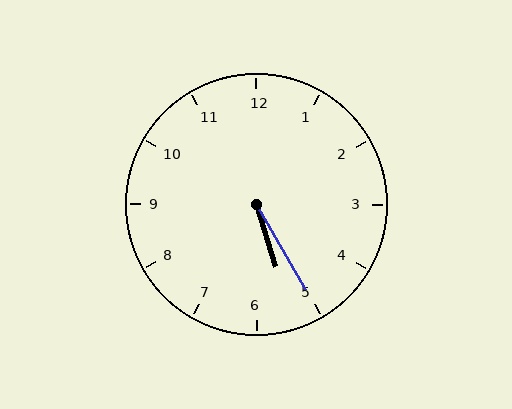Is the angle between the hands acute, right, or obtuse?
It is acute.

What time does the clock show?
5:25.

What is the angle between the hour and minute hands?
Approximately 12 degrees.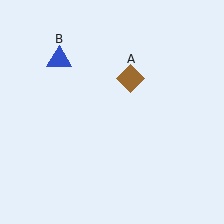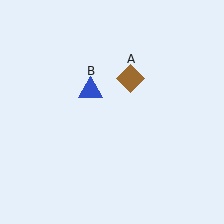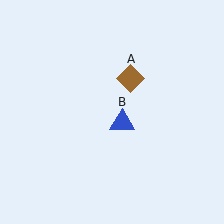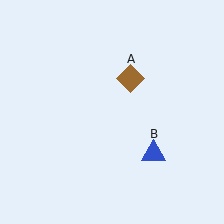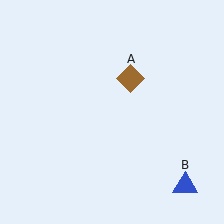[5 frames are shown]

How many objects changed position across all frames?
1 object changed position: blue triangle (object B).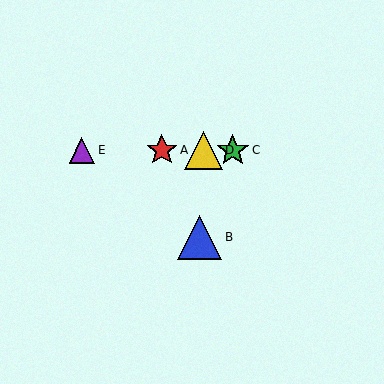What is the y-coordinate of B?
Object B is at y≈237.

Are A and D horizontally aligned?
Yes, both are at y≈150.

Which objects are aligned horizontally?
Objects A, C, D, E are aligned horizontally.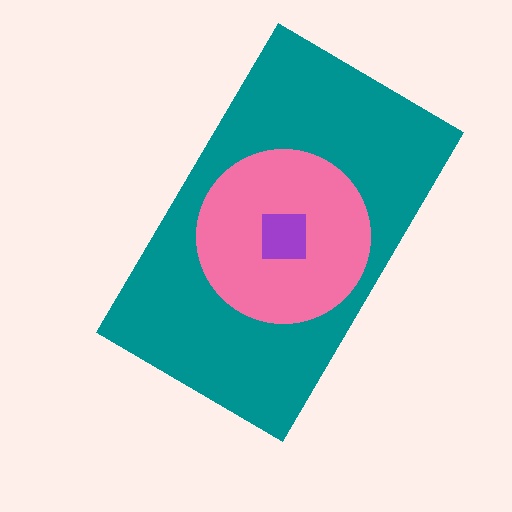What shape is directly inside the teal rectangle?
The pink circle.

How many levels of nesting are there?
3.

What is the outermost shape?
The teal rectangle.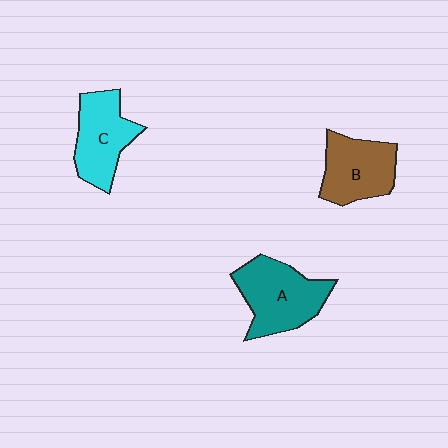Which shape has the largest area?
Shape A (teal).